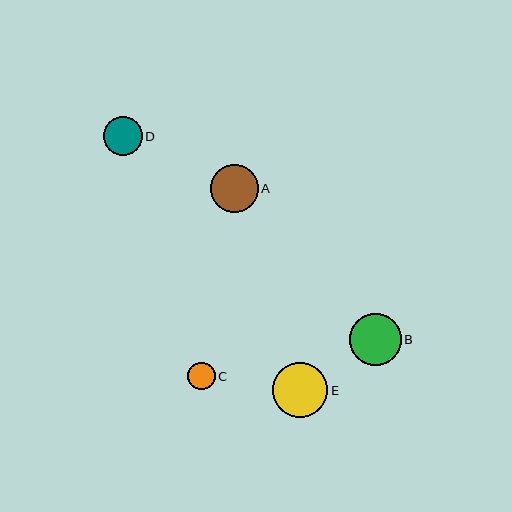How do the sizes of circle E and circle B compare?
Circle E and circle B are approximately the same size.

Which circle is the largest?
Circle E is the largest with a size of approximately 55 pixels.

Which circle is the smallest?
Circle C is the smallest with a size of approximately 27 pixels.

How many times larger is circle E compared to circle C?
Circle E is approximately 2.0 times the size of circle C.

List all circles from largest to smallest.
From largest to smallest: E, B, A, D, C.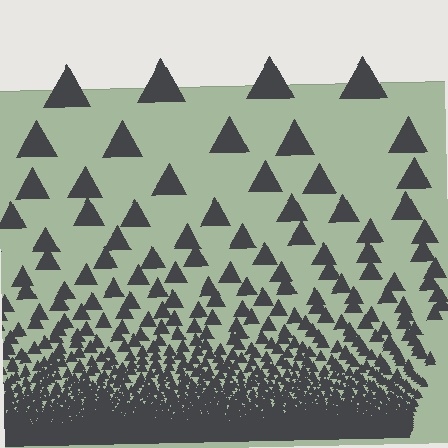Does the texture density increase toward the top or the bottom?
Density increases toward the bottom.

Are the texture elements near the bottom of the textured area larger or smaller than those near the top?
Smaller. The gradient is inverted — elements near the bottom are smaller and denser.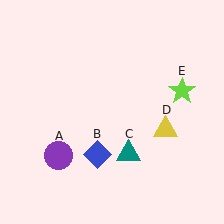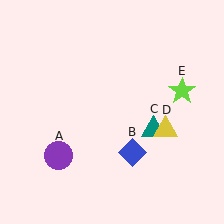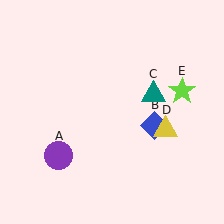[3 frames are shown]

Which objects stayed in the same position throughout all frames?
Purple circle (object A) and yellow triangle (object D) and lime star (object E) remained stationary.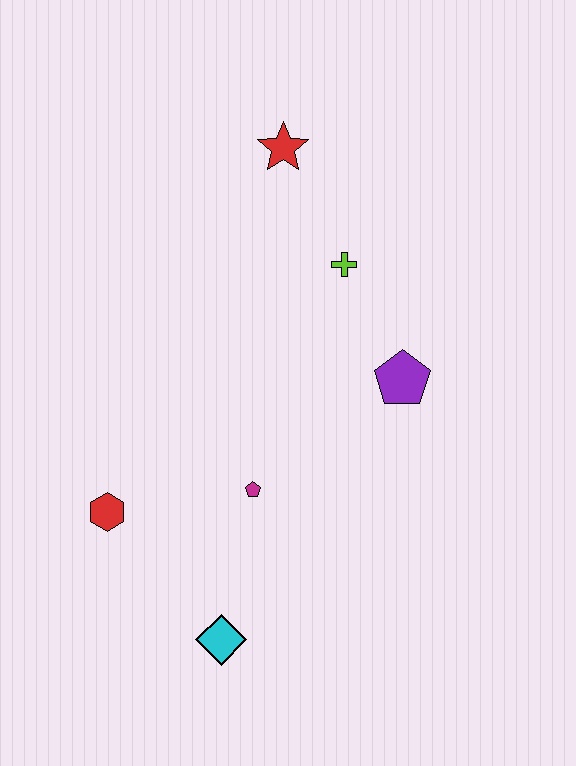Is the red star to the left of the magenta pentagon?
No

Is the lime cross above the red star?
No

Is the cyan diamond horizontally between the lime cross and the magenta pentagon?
No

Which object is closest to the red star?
The lime cross is closest to the red star.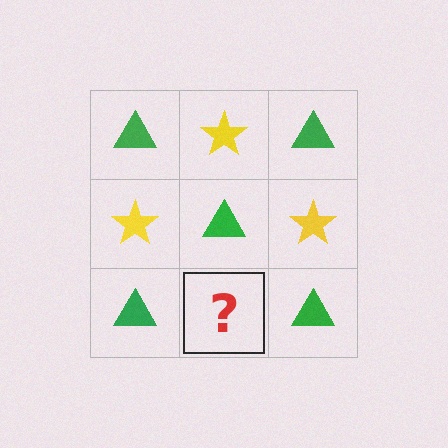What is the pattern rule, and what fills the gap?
The rule is that it alternates green triangle and yellow star in a checkerboard pattern. The gap should be filled with a yellow star.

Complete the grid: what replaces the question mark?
The question mark should be replaced with a yellow star.